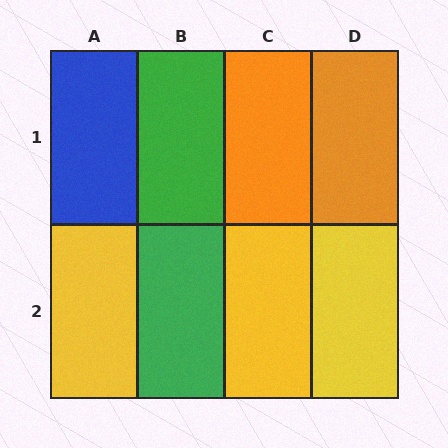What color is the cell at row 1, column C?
Orange.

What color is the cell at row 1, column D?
Orange.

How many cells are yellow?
3 cells are yellow.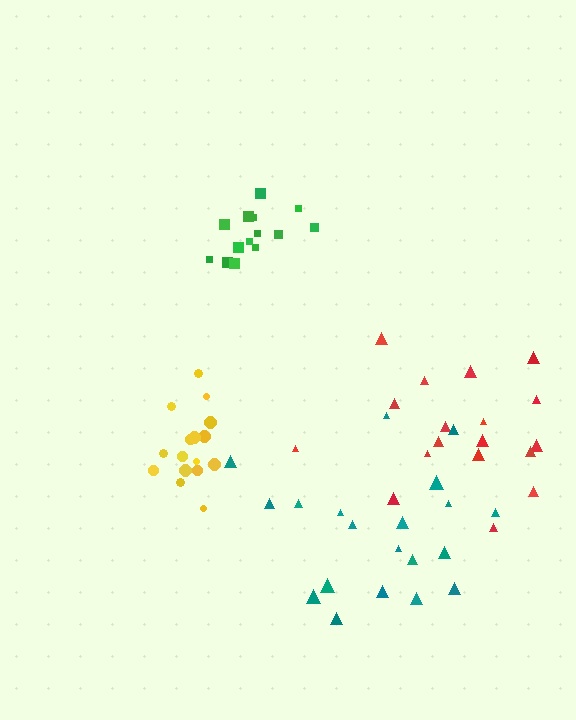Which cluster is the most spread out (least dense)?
Teal.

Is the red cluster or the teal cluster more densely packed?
Red.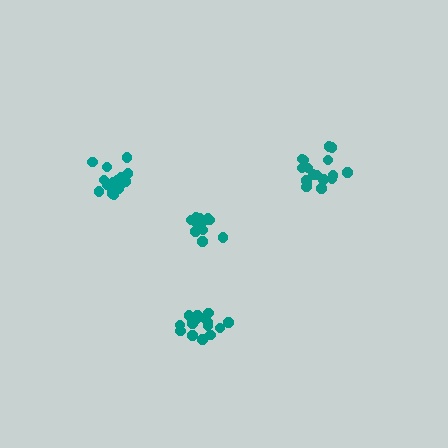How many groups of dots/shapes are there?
There are 4 groups.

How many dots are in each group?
Group 1: 16 dots, Group 2: 17 dots, Group 3: 15 dots, Group 4: 13 dots (61 total).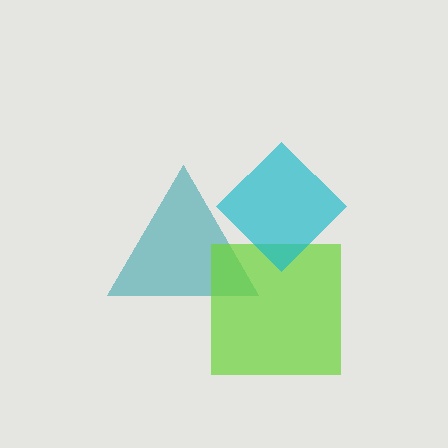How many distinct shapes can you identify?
There are 3 distinct shapes: a teal triangle, a lime square, a cyan diamond.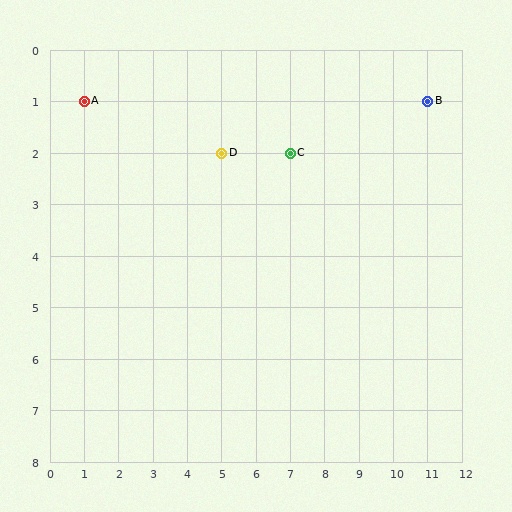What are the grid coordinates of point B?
Point B is at grid coordinates (11, 1).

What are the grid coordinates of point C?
Point C is at grid coordinates (7, 2).